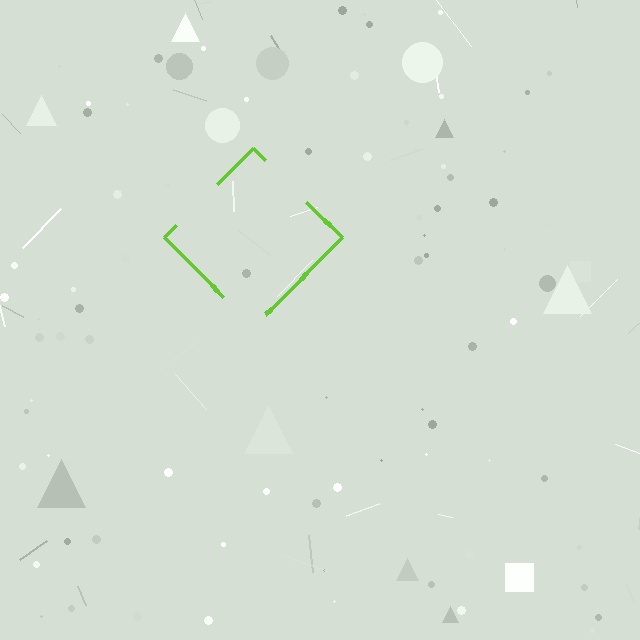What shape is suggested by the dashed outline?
The dashed outline suggests a diamond.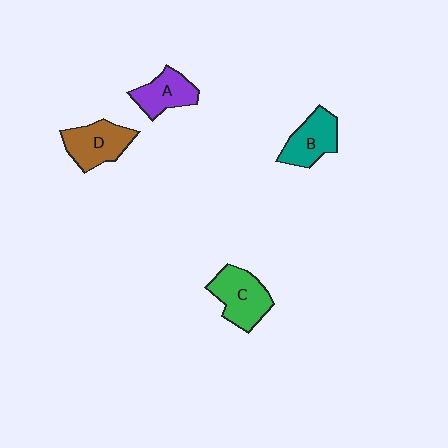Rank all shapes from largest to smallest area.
From largest to smallest: C (green), D (brown), B (teal), A (purple).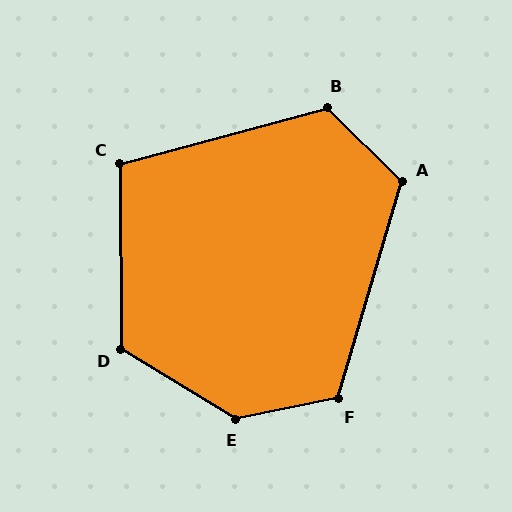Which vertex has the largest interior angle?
E, at approximately 137 degrees.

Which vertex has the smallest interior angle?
C, at approximately 105 degrees.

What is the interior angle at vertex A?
Approximately 118 degrees (obtuse).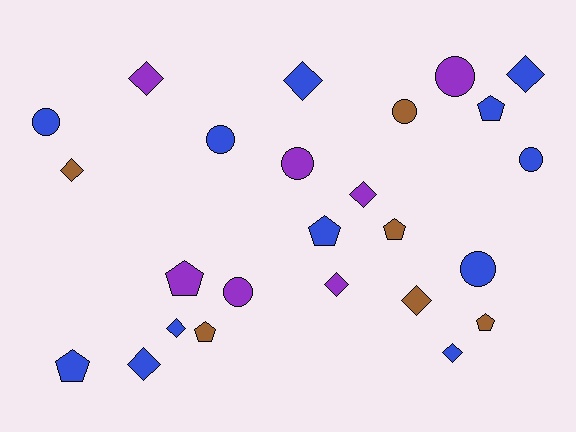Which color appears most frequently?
Blue, with 12 objects.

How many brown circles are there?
There is 1 brown circle.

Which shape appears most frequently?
Diamond, with 10 objects.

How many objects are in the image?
There are 25 objects.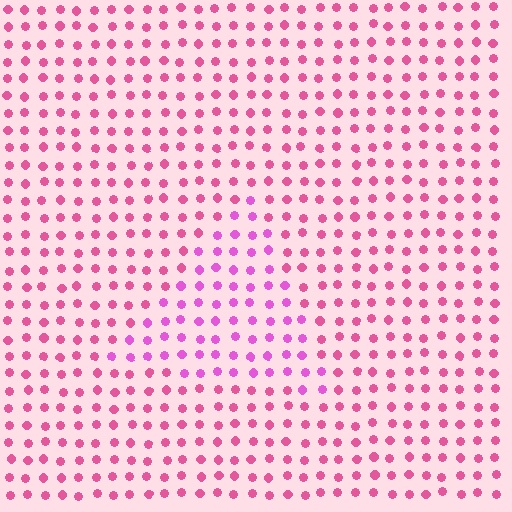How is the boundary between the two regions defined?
The boundary is defined purely by a slight shift in hue (about 26 degrees). Spacing, size, and orientation are identical on both sides.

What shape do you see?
I see a triangle.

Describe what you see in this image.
The image is filled with small pink elements in a uniform arrangement. A triangle-shaped region is visible where the elements are tinted to a slightly different hue, forming a subtle color boundary.